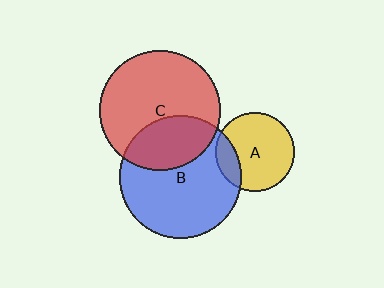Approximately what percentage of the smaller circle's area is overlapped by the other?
Approximately 30%.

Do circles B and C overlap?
Yes.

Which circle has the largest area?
Circle B (blue).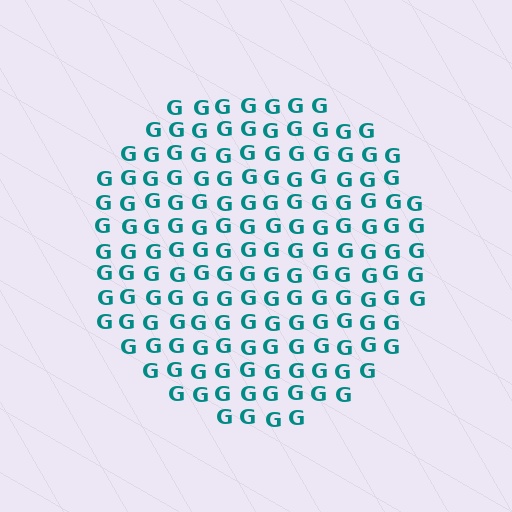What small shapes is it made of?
It is made of small letter G's.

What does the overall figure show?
The overall figure shows a circle.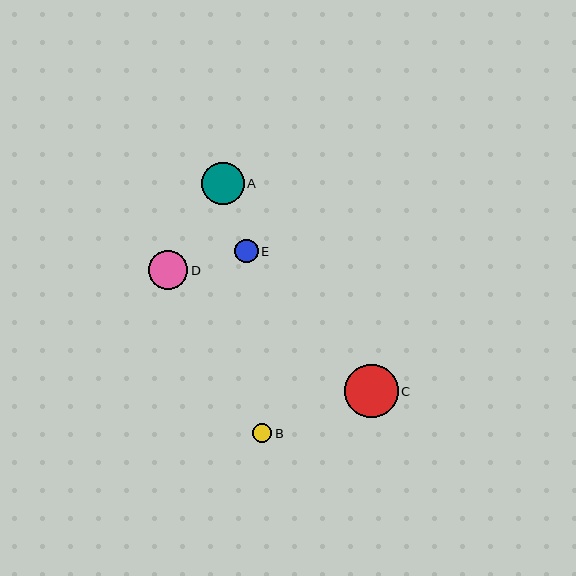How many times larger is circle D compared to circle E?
Circle D is approximately 1.7 times the size of circle E.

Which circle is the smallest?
Circle B is the smallest with a size of approximately 19 pixels.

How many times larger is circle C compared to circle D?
Circle C is approximately 1.4 times the size of circle D.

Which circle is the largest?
Circle C is the largest with a size of approximately 53 pixels.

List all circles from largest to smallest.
From largest to smallest: C, A, D, E, B.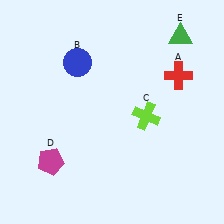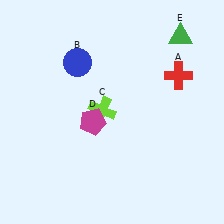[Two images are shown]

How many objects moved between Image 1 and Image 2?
2 objects moved between the two images.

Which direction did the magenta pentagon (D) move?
The magenta pentagon (D) moved right.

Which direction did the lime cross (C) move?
The lime cross (C) moved left.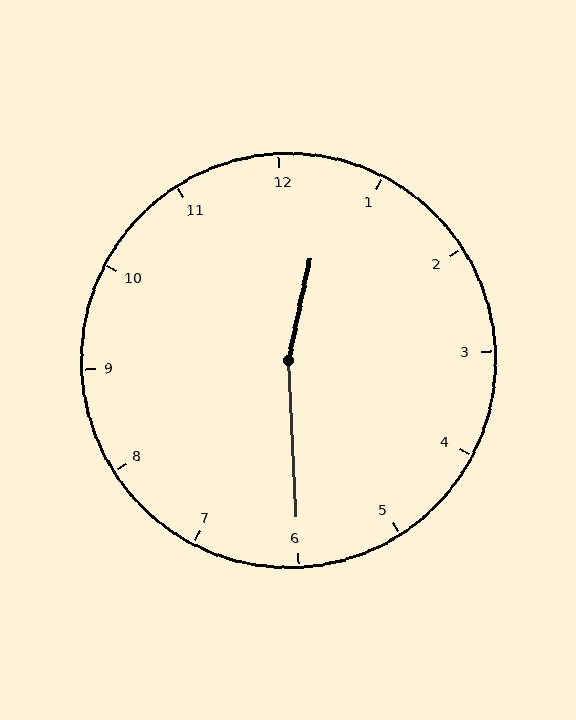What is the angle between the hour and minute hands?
Approximately 165 degrees.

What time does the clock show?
12:30.